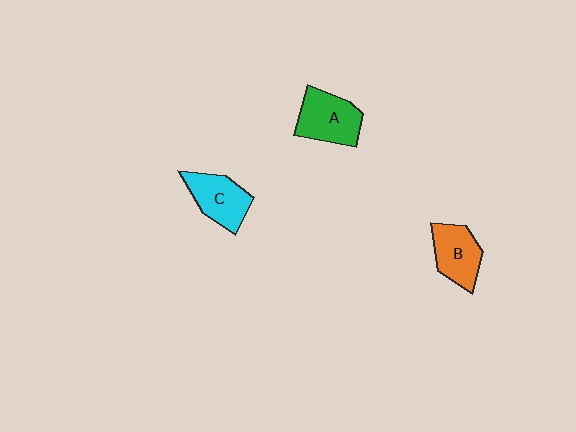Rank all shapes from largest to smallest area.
From largest to smallest: A (green), C (cyan), B (orange).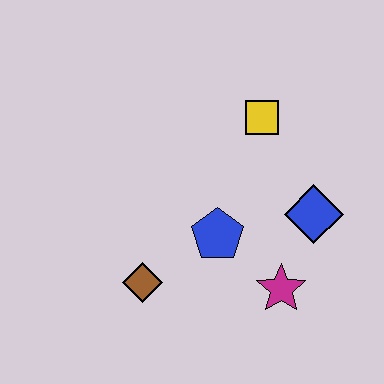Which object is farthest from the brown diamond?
The yellow square is farthest from the brown diamond.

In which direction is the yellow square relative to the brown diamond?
The yellow square is above the brown diamond.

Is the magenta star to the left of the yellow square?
No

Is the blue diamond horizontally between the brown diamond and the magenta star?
No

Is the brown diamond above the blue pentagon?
No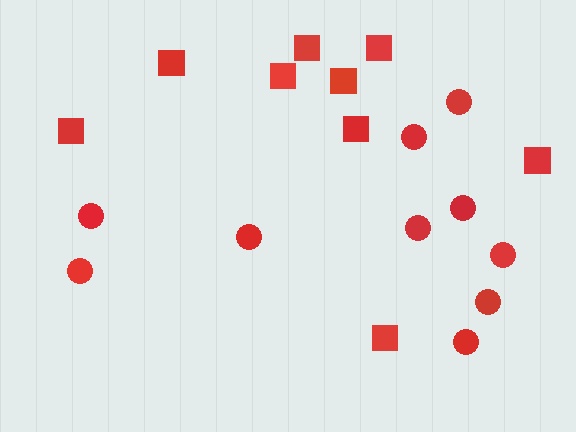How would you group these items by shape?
There are 2 groups: one group of squares (9) and one group of circles (10).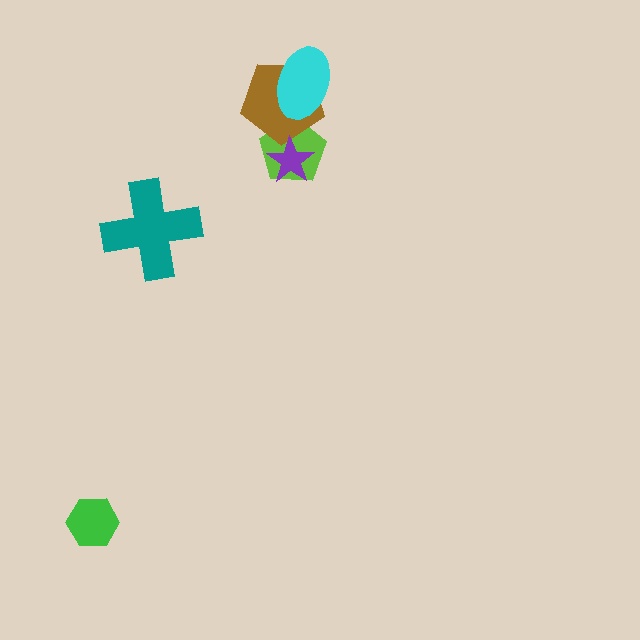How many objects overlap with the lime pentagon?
2 objects overlap with the lime pentagon.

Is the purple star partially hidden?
No, no other shape covers it.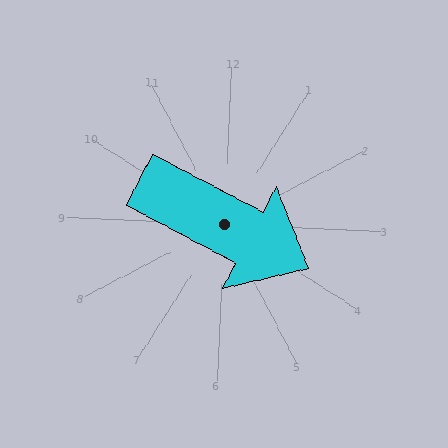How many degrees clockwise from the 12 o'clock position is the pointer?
Approximately 115 degrees.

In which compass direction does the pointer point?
Southeast.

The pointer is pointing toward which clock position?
Roughly 4 o'clock.